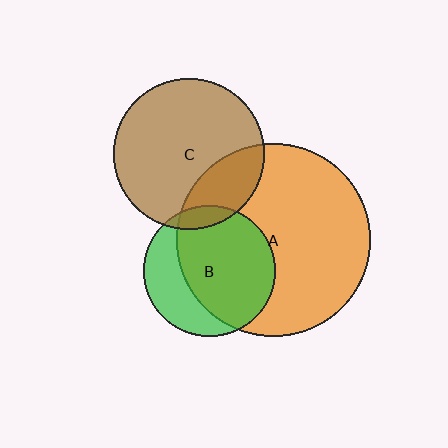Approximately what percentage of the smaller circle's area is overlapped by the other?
Approximately 10%.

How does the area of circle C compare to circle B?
Approximately 1.3 times.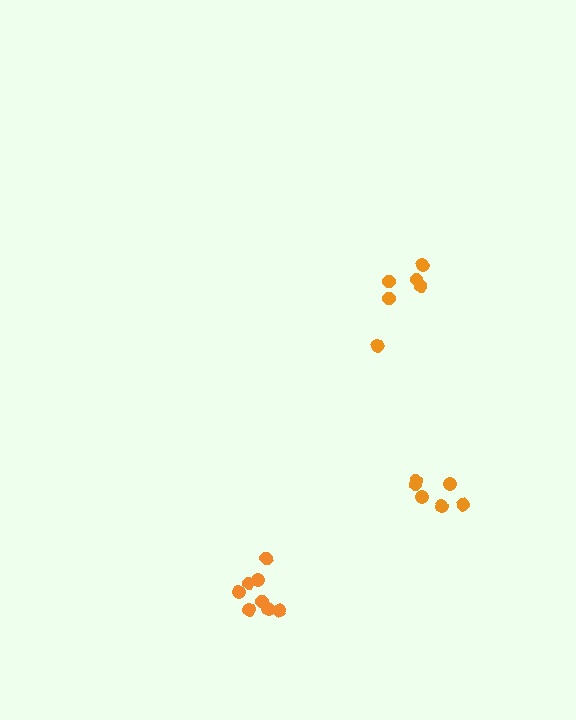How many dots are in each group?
Group 1: 6 dots, Group 2: 8 dots, Group 3: 6 dots (20 total).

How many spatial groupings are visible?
There are 3 spatial groupings.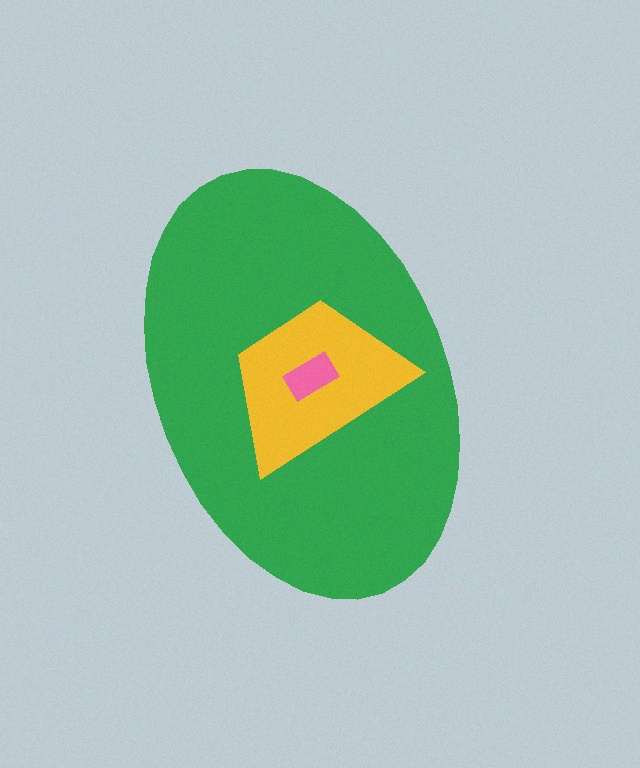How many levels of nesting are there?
3.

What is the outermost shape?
The green ellipse.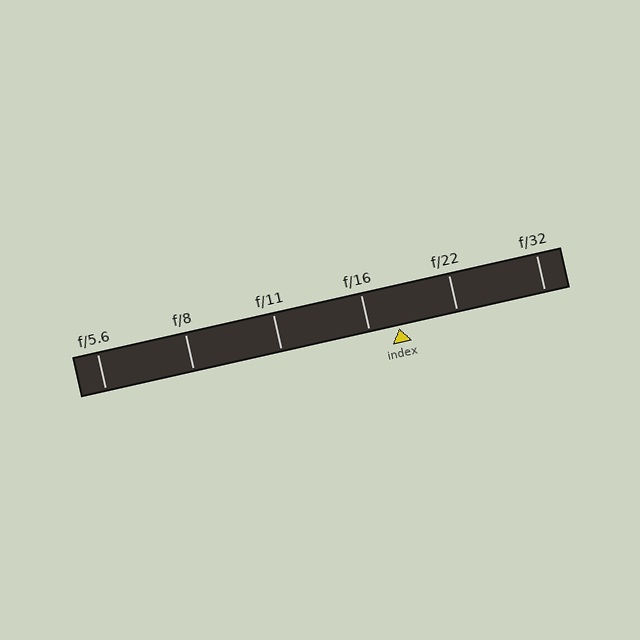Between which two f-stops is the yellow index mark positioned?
The index mark is between f/16 and f/22.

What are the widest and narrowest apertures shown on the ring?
The widest aperture shown is f/5.6 and the narrowest is f/32.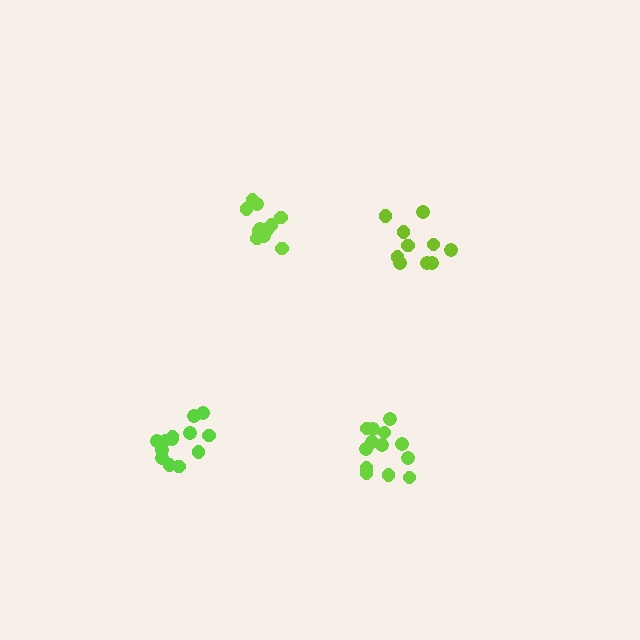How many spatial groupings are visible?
There are 4 spatial groupings.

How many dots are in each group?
Group 1: 10 dots, Group 2: 13 dots, Group 3: 12 dots, Group 4: 13 dots (48 total).